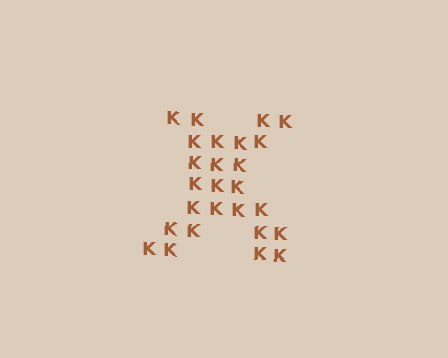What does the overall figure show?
The overall figure shows the letter X.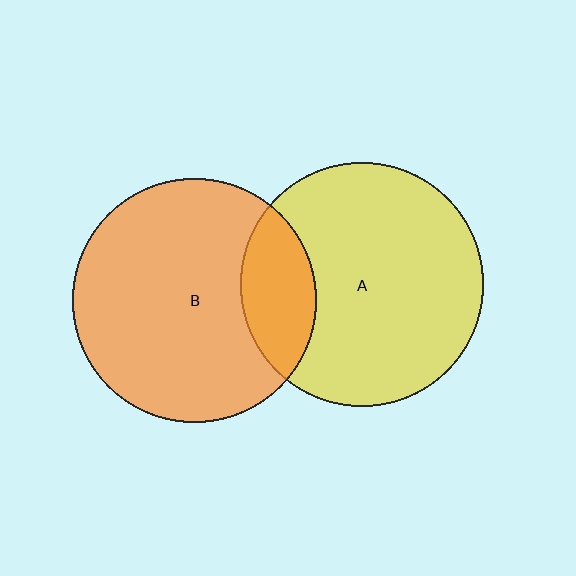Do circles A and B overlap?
Yes.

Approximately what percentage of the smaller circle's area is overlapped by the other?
Approximately 20%.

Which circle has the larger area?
Circle B (orange).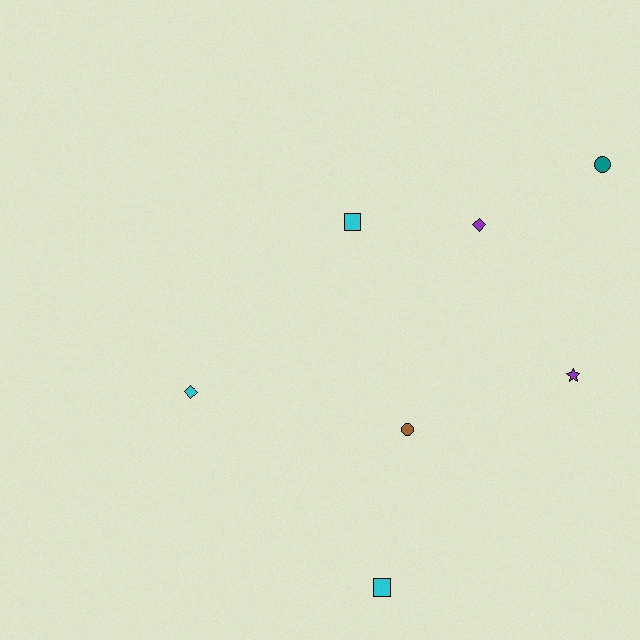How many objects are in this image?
There are 7 objects.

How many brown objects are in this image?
There is 1 brown object.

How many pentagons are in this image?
There are no pentagons.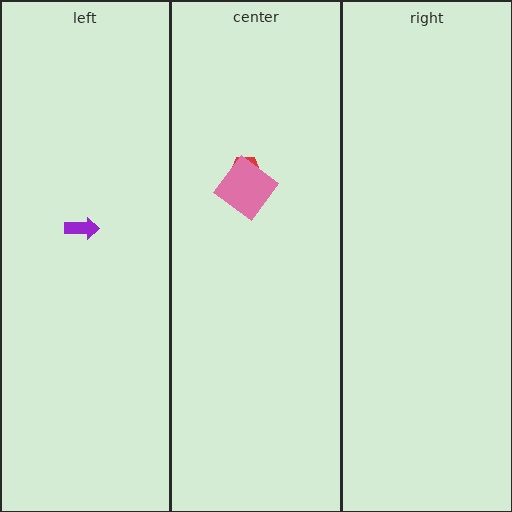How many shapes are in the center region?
2.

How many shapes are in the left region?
1.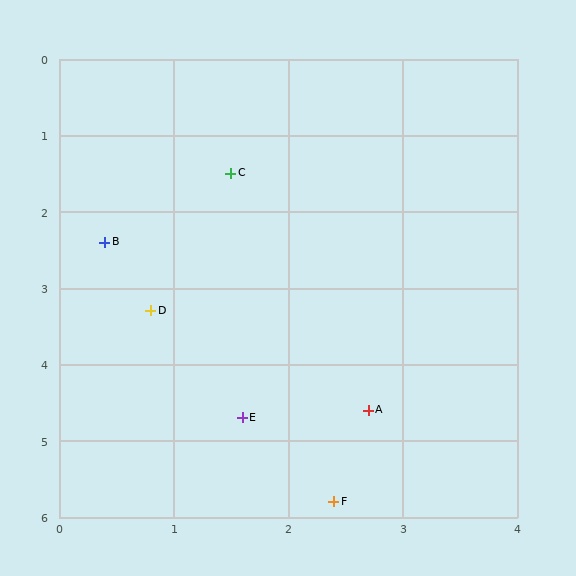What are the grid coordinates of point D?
Point D is at approximately (0.8, 3.3).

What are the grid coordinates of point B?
Point B is at approximately (0.4, 2.4).